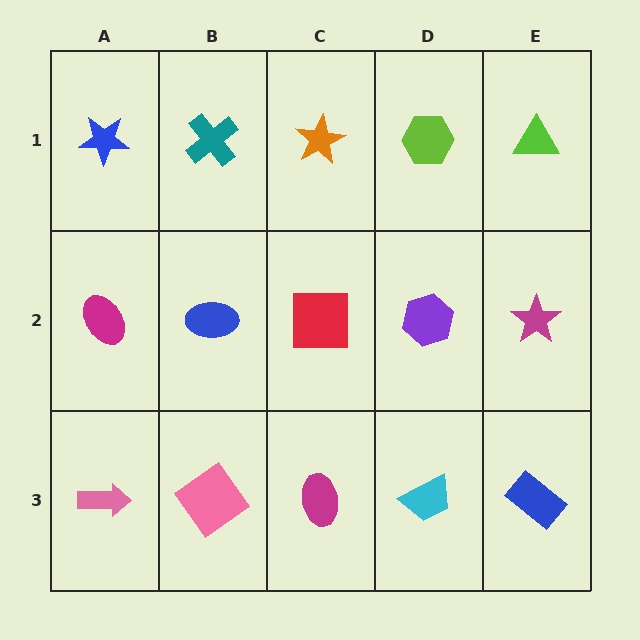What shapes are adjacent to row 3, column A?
A magenta ellipse (row 2, column A), a pink diamond (row 3, column B).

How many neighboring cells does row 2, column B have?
4.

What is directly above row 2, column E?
A lime triangle.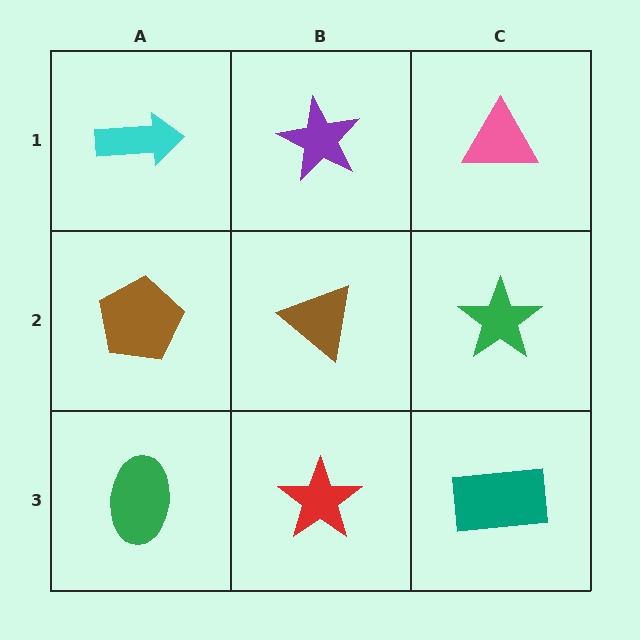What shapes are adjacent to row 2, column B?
A purple star (row 1, column B), a red star (row 3, column B), a brown pentagon (row 2, column A), a green star (row 2, column C).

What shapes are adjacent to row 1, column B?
A brown triangle (row 2, column B), a cyan arrow (row 1, column A), a pink triangle (row 1, column C).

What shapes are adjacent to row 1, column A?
A brown pentagon (row 2, column A), a purple star (row 1, column B).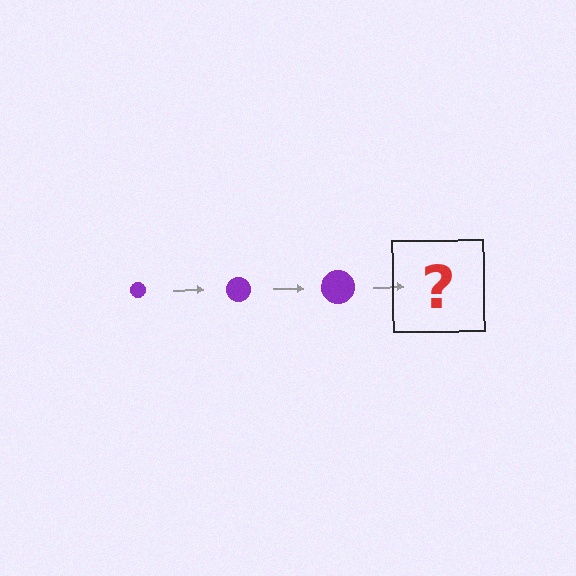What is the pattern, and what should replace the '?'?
The pattern is that the circle gets progressively larger each step. The '?' should be a purple circle, larger than the previous one.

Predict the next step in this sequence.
The next step is a purple circle, larger than the previous one.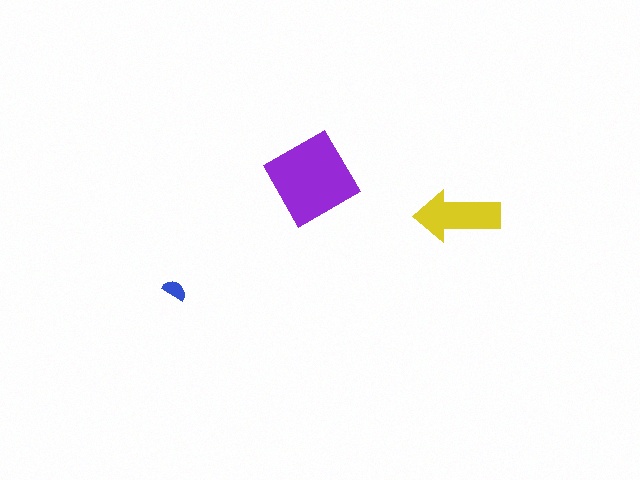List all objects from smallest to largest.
The blue semicircle, the yellow arrow, the purple diamond.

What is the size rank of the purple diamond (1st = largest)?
1st.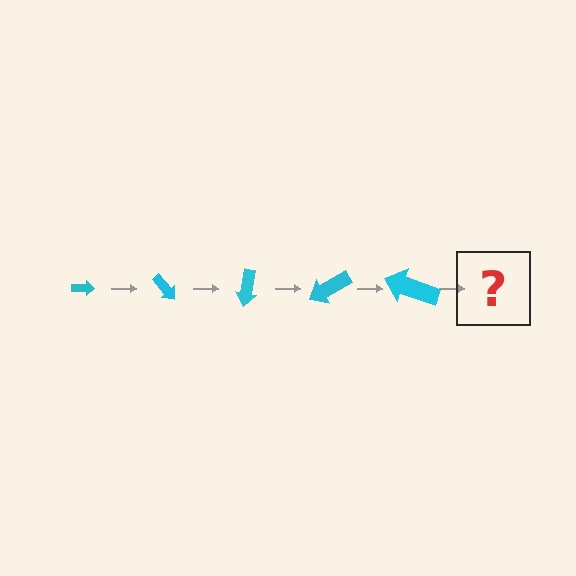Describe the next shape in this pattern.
It should be an arrow, larger than the previous one and rotated 250 degrees from the start.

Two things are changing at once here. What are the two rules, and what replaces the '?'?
The two rules are that the arrow grows larger each step and it rotates 50 degrees each step. The '?' should be an arrow, larger than the previous one and rotated 250 degrees from the start.